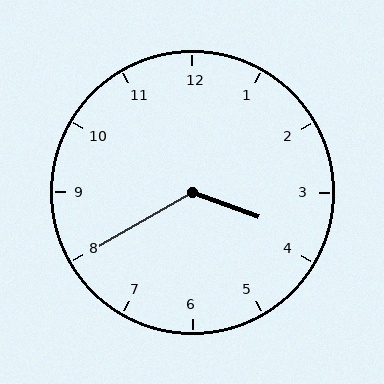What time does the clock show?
3:40.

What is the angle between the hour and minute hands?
Approximately 130 degrees.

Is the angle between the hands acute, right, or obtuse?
It is obtuse.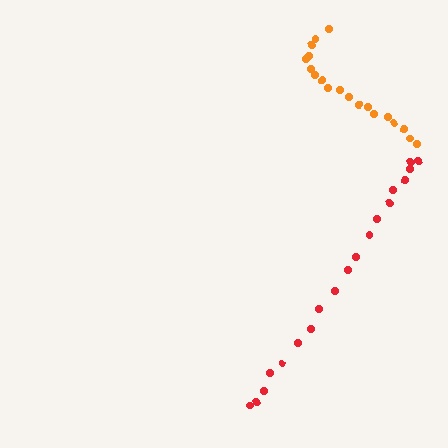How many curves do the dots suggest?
There are 2 distinct paths.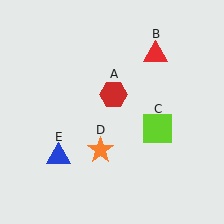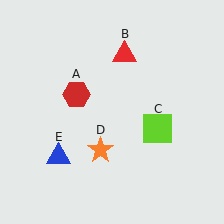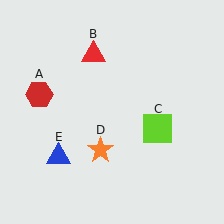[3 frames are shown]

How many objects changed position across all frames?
2 objects changed position: red hexagon (object A), red triangle (object B).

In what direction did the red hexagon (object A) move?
The red hexagon (object A) moved left.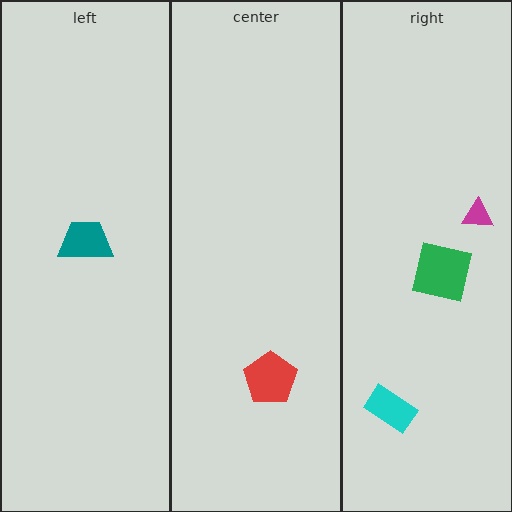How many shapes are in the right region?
3.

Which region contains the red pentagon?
The center region.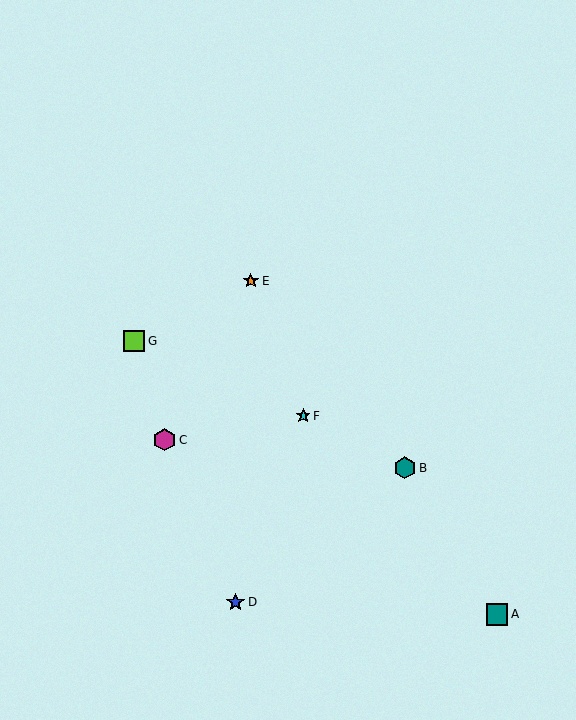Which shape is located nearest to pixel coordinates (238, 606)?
The blue star (labeled D) at (235, 602) is nearest to that location.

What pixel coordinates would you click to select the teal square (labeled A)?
Click at (497, 614) to select the teal square A.